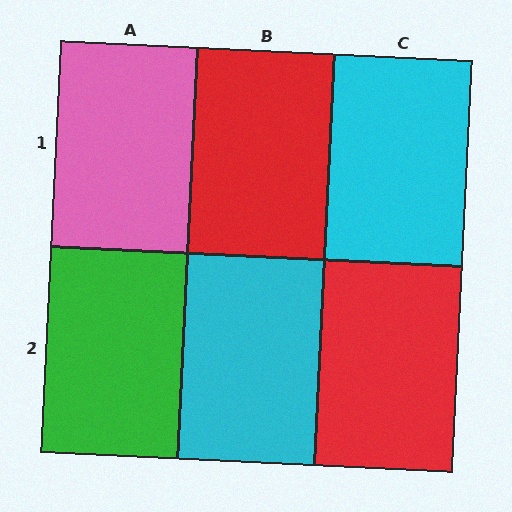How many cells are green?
1 cell is green.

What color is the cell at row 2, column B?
Cyan.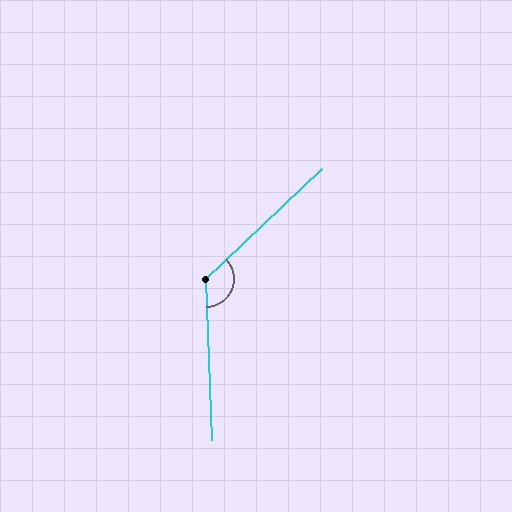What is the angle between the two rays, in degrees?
Approximately 131 degrees.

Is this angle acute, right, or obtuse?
It is obtuse.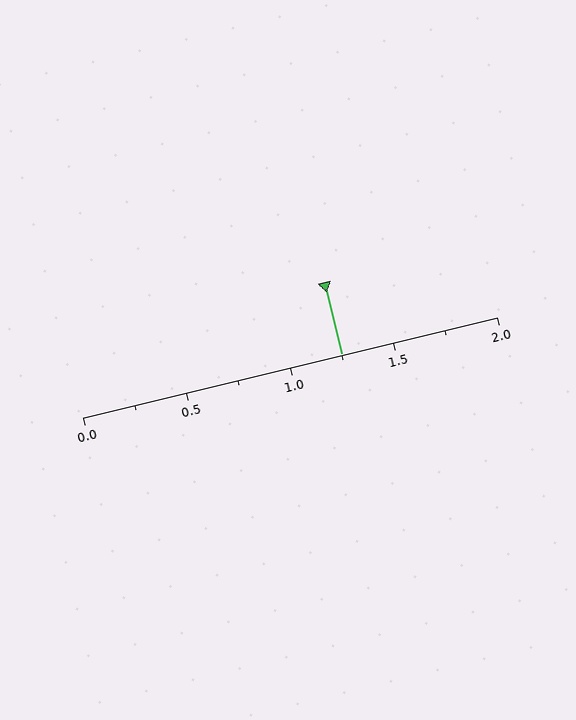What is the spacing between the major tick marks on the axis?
The major ticks are spaced 0.5 apart.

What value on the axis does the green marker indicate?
The marker indicates approximately 1.25.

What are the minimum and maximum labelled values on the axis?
The axis runs from 0.0 to 2.0.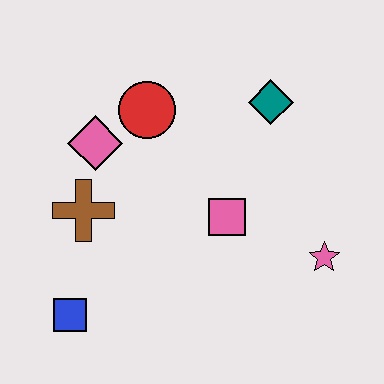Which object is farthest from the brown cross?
The pink star is farthest from the brown cross.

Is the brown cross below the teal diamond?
Yes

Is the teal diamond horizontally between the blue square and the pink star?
Yes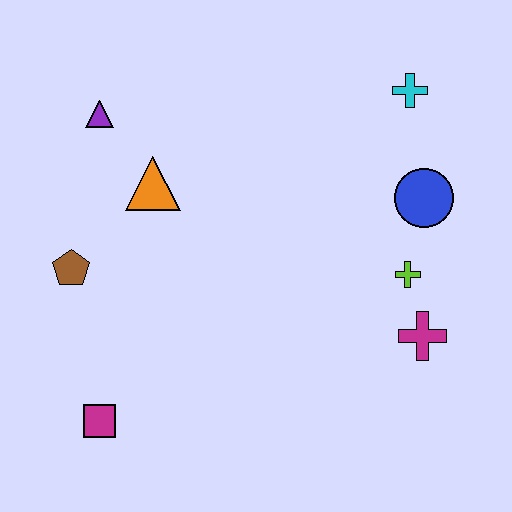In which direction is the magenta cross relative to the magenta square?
The magenta cross is to the right of the magenta square.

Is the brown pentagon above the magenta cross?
Yes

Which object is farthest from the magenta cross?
The purple triangle is farthest from the magenta cross.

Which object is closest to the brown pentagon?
The orange triangle is closest to the brown pentagon.